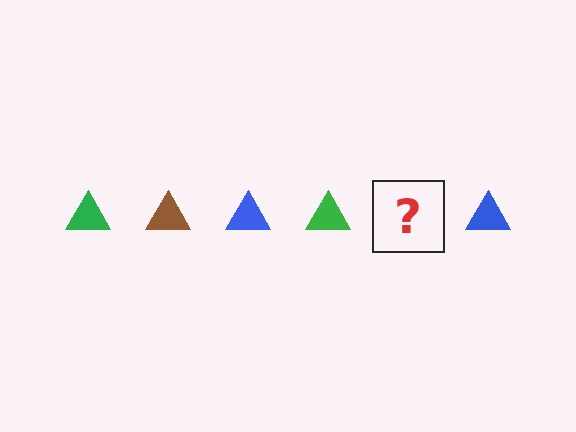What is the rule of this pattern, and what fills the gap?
The rule is that the pattern cycles through green, brown, blue triangles. The gap should be filled with a brown triangle.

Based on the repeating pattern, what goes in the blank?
The blank should be a brown triangle.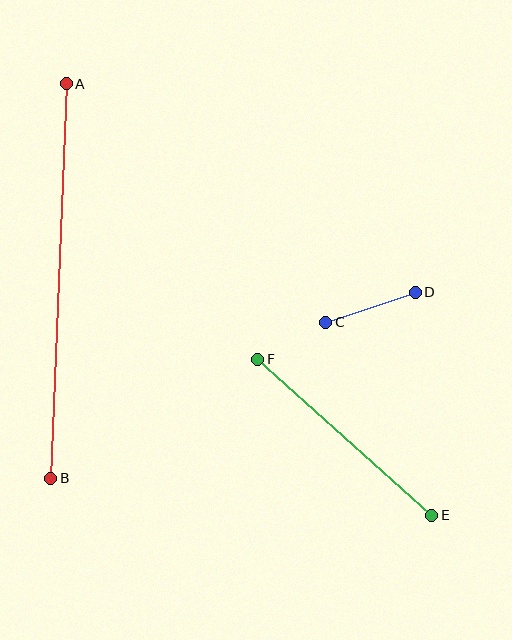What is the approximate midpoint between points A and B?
The midpoint is at approximately (58, 281) pixels.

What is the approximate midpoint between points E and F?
The midpoint is at approximately (345, 437) pixels.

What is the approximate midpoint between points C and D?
The midpoint is at approximately (371, 307) pixels.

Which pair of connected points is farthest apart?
Points A and B are farthest apart.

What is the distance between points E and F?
The distance is approximately 234 pixels.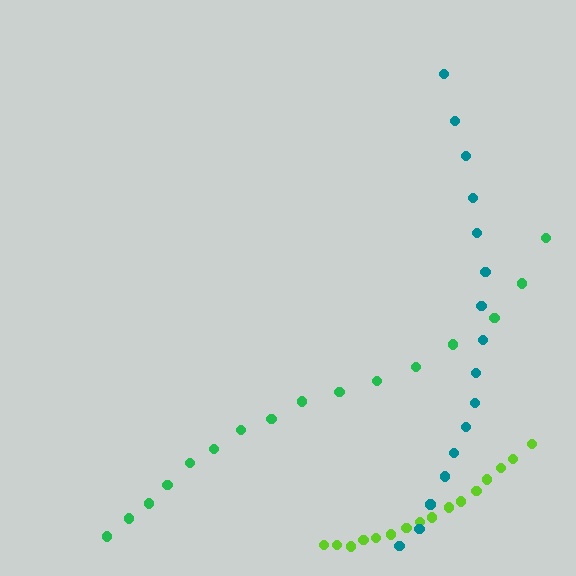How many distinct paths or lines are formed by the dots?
There are 3 distinct paths.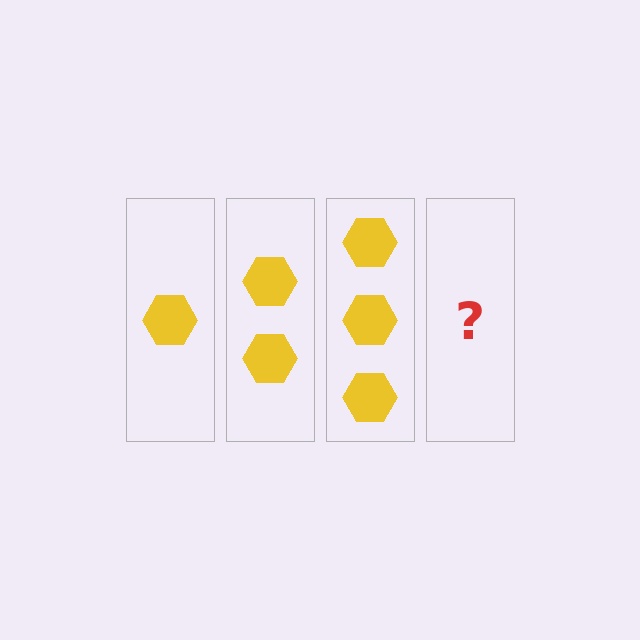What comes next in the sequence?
The next element should be 4 hexagons.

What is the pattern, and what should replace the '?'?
The pattern is that each step adds one more hexagon. The '?' should be 4 hexagons.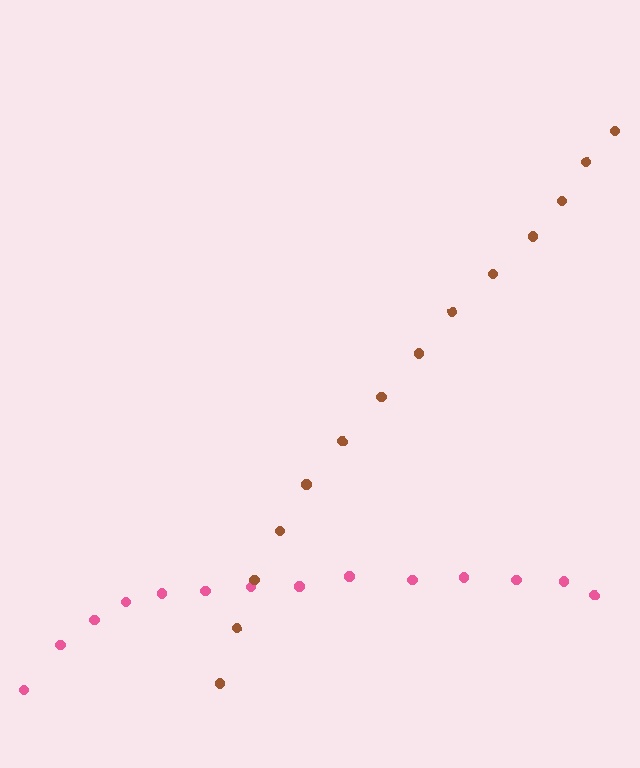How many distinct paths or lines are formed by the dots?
There are 2 distinct paths.